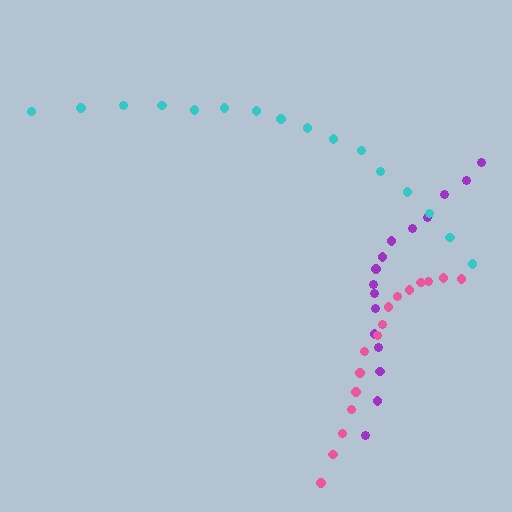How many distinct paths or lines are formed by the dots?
There are 3 distinct paths.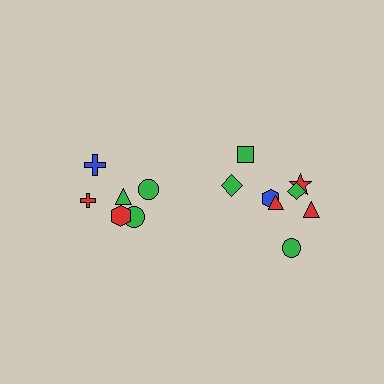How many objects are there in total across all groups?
There are 14 objects.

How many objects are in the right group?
There are 8 objects.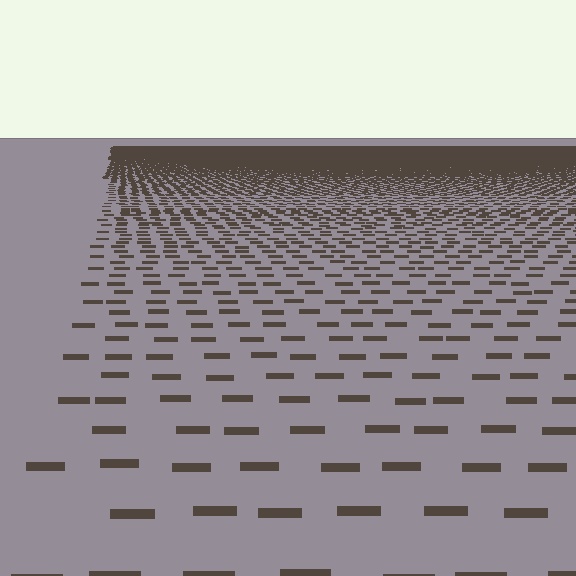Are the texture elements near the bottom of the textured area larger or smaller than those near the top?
Larger. Near the bottom, elements are closer to the viewer and appear at a bigger on-screen size.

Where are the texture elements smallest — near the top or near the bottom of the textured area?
Near the top.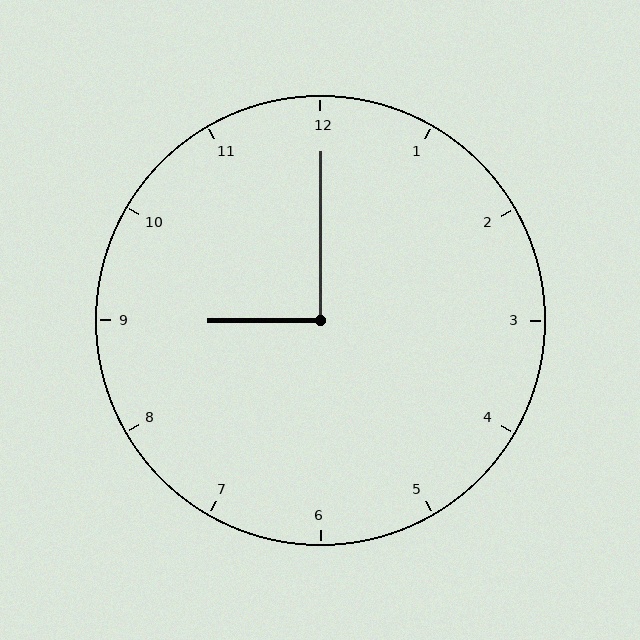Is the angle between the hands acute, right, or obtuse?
It is right.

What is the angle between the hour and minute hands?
Approximately 90 degrees.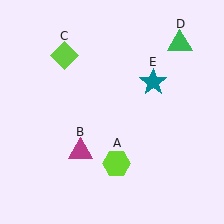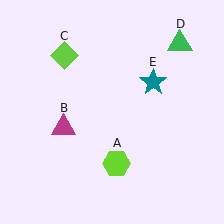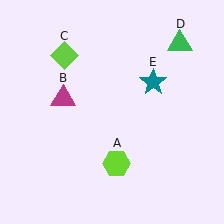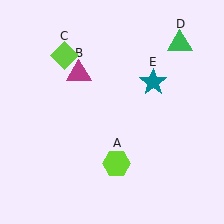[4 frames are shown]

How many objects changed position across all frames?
1 object changed position: magenta triangle (object B).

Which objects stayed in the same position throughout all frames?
Lime hexagon (object A) and lime diamond (object C) and green triangle (object D) and teal star (object E) remained stationary.